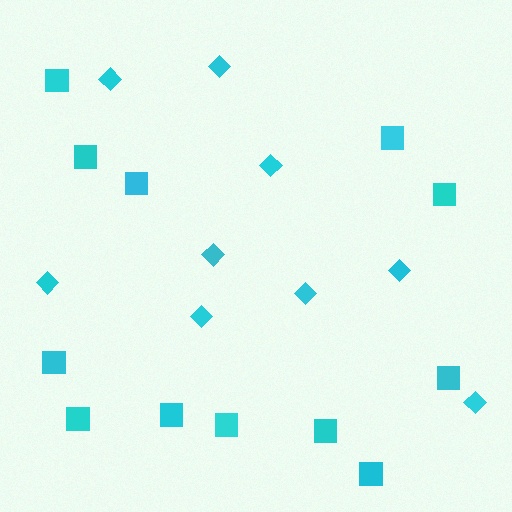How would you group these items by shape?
There are 2 groups: one group of squares (12) and one group of diamonds (9).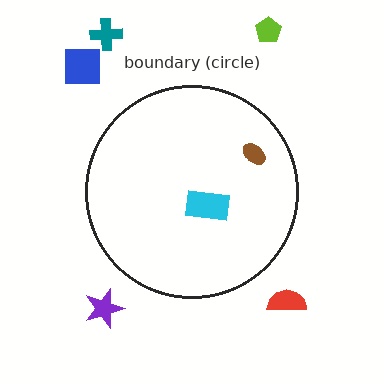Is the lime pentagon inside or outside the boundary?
Outside.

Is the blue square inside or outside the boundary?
Outside.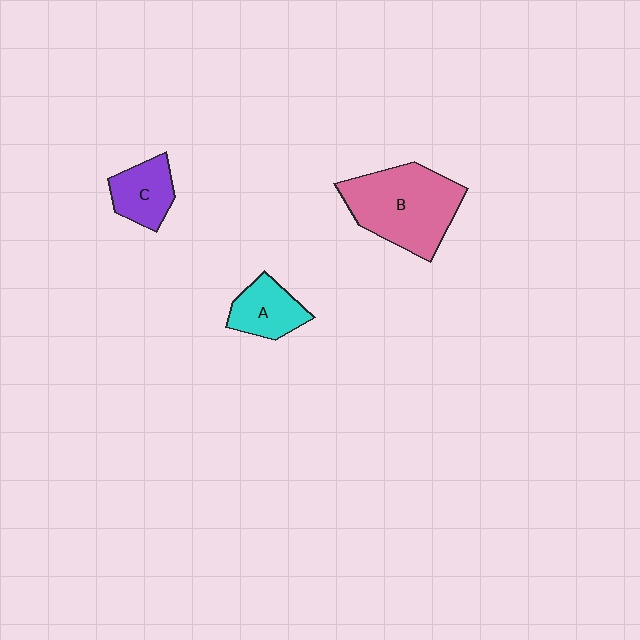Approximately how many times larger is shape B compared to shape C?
Approximately 2.2 times.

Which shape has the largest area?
Shape B (pink).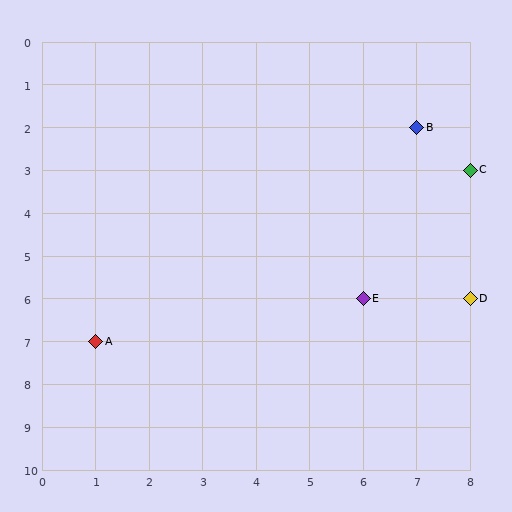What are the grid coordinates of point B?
Point B is at grid coordinates (7, 2).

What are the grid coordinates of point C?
Point C is at grid coordinates (8, 3).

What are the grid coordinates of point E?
Point E is at grid coordinates (6, 6).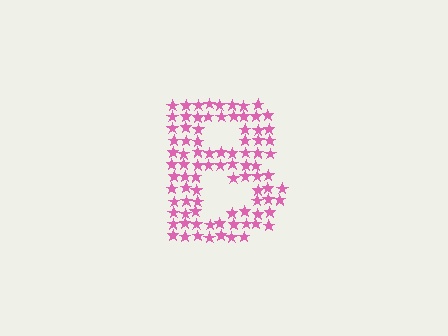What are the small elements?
The small elements are stars.